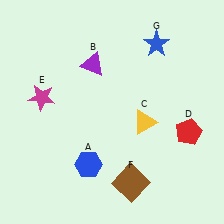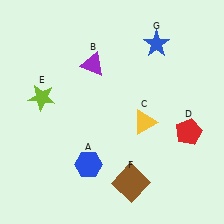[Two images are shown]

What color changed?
The star (E) changed from magenta in Image 1 to lime in Image 2.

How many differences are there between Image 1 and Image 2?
There is 1 difference between the two images.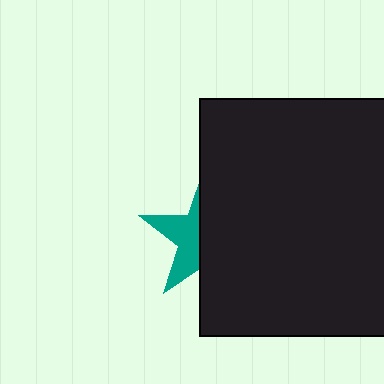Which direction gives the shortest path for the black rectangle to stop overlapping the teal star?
Moving right gives the shortest separation.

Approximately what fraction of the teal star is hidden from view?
Roughly 59% of the teal star is hidden behind the black rectangle.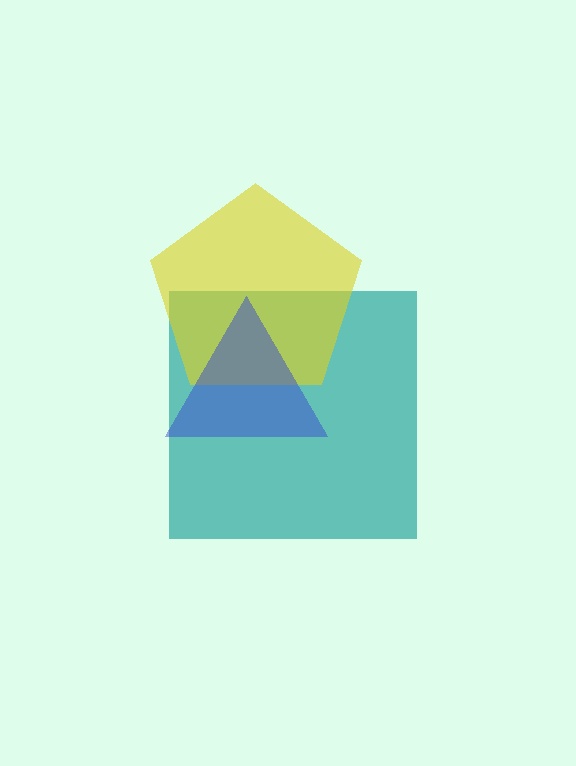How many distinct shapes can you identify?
There are 3 distinct shapes: a teal square, a yellow pentagon, a blue triangle.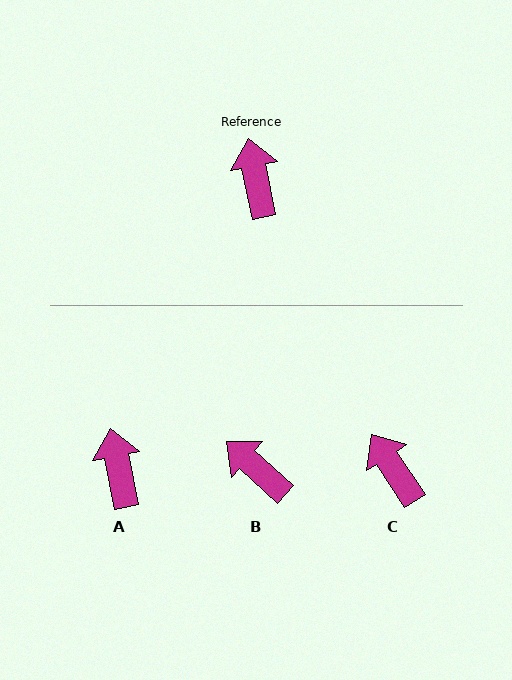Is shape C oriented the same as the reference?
No, it is off by about 22 degrees.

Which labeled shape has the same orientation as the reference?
A.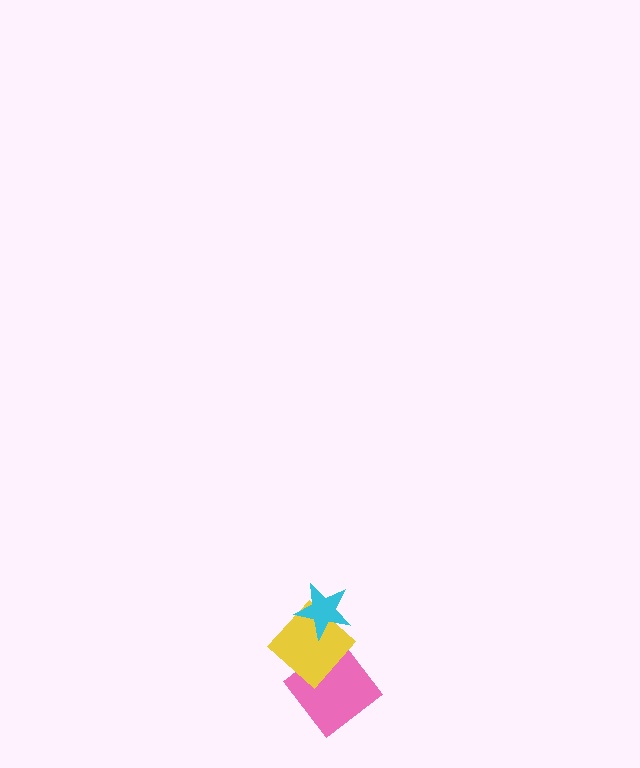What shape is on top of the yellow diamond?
The cyan star is on top of the yellow diamond.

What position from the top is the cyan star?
The cyan star is 1st from the top.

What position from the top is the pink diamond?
The pink diamond is 3rd from the top.